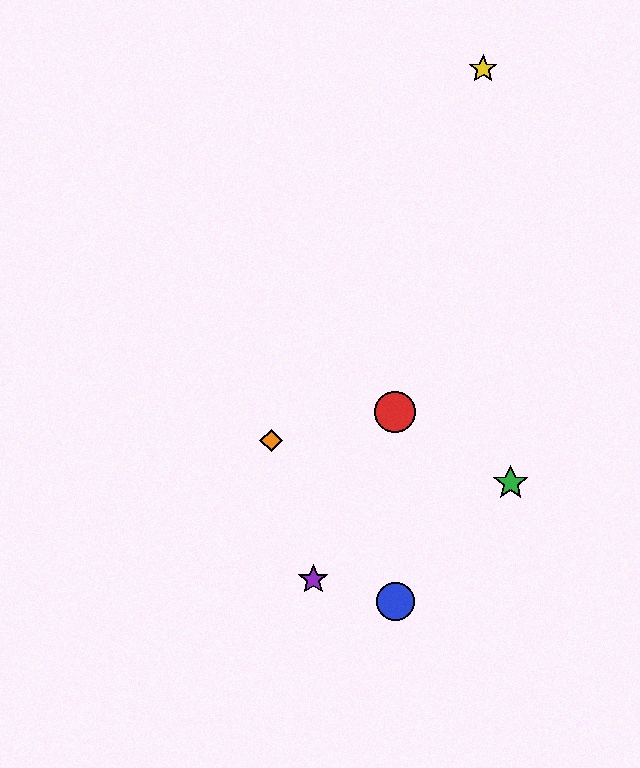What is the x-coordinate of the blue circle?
The blue circle is at x≈395.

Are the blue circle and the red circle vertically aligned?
Yes, both are at x≈395.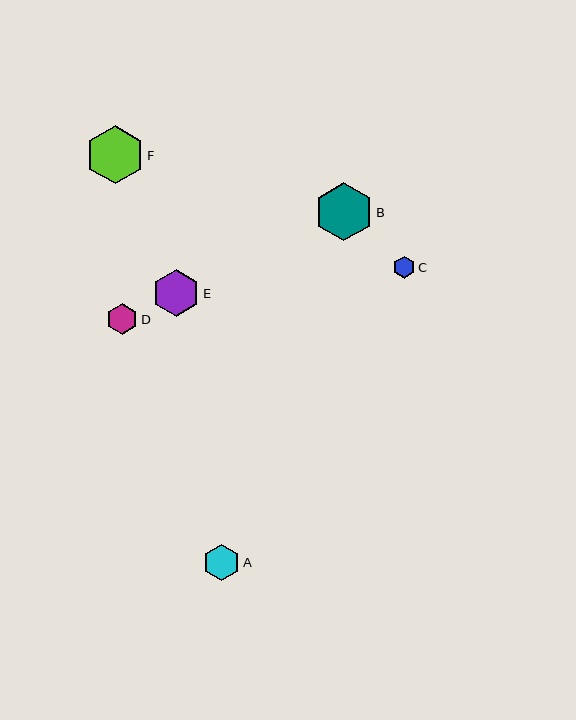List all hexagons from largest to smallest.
From largest to smallest: B, F, E, A, D, C.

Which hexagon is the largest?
Hexagon B is the largest with a size of approximately 58 pixels.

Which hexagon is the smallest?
Hexagon C is the smallest with a size of approximately 22 pixels.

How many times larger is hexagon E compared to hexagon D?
Hexagon E is approximately 1.5 times the size of hexagon D.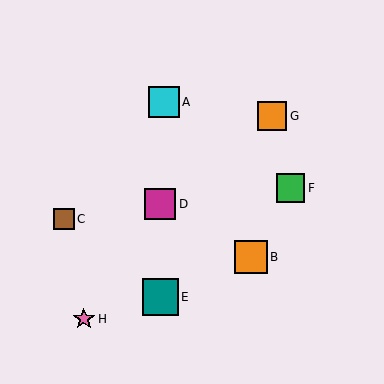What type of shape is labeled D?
Shape D is a magenta square.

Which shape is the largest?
The teal square (labeled E) is the largest.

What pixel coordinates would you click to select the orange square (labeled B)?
Click at (251, 257) to select the orange square B.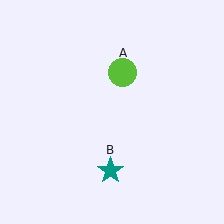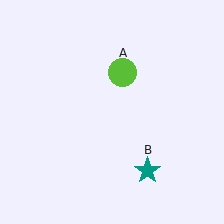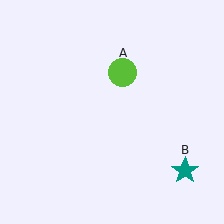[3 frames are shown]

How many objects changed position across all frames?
1 object changed position: teal star (object B).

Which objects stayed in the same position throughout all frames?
Lime circle (object A) remained stationary.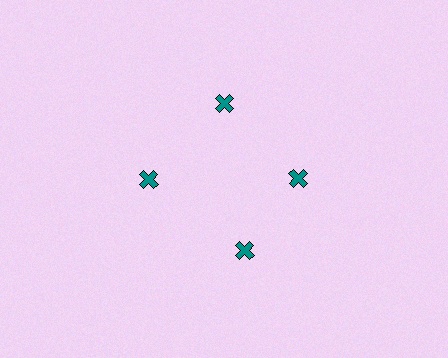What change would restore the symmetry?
The symmetry would be restored by rotating it back into even spacing with its neighbors so that all 4 crosses sit at equal angles and equal distance from the center.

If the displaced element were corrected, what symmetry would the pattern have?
It would have 4-fold rotational symmetry — the pattern would map onto itself every 90 degrees.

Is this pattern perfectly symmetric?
No. The 4 teal crosses are arranged in a ring, but one element near the 6 o'clock position is rotated out of alignment along the ring, breaking the 4-fold rotational symmetry.